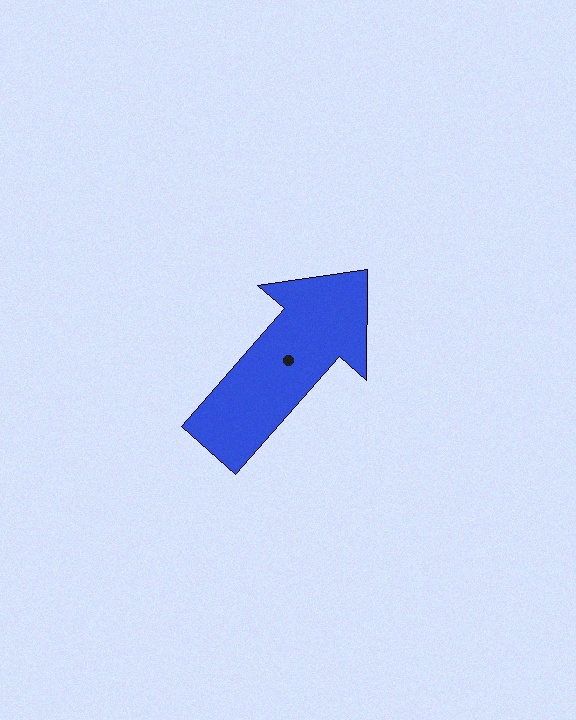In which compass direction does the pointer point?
Northeast.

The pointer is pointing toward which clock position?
Roughly 1 o'clock.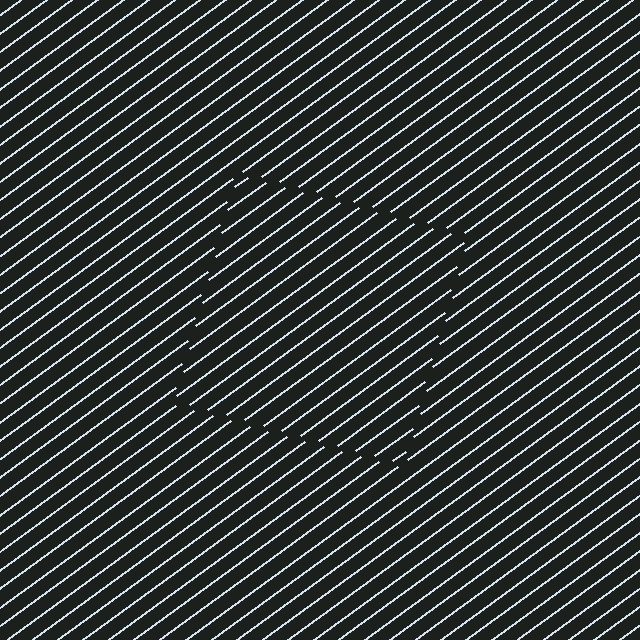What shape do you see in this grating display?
An illusory square. The interior of the shape contains the same grating, shifted by half a period — the contour is defined by the phase discontinuity where line-ends from the inner and outer gratings abut.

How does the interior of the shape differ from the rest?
The interior of the shape contains the same grating, shifted by half a period — the contour is defined by the phase discontinuity where line-ends from the inner and outer gratings abut.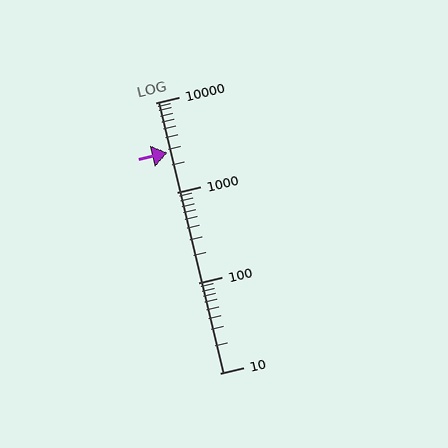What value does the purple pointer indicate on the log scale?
The pointer indicates approximately 2800.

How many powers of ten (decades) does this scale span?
The scale spans 3 decades, from 10 to 10000.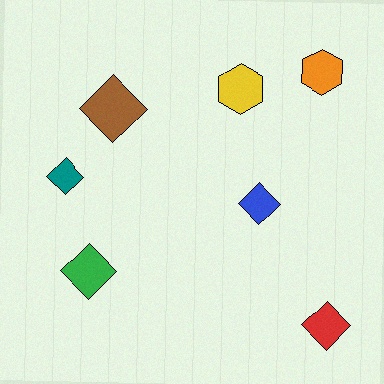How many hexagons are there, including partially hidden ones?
There are 2 hexagons.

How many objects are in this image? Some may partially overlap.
There are 7 objects.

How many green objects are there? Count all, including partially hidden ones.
There is 1 green object.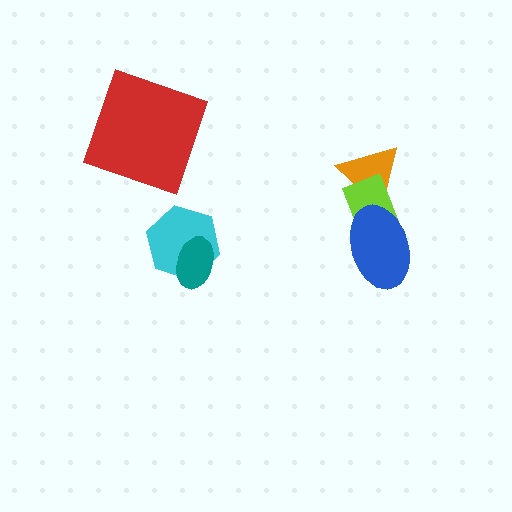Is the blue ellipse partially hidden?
No, no other shape covers it.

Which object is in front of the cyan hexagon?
The teal ellipse is in front of the cyan hexagon.